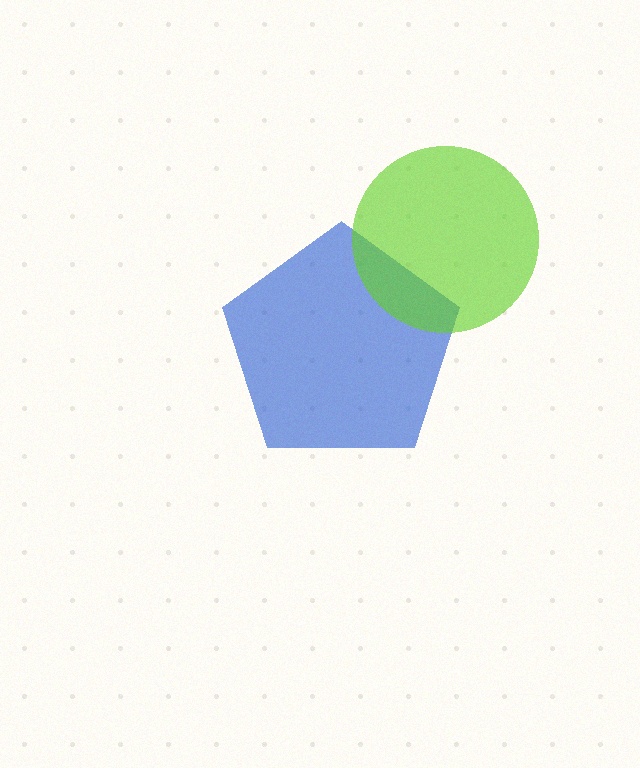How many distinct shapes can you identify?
There are 2 distinct shapes: a blue pentagon, a lime circle.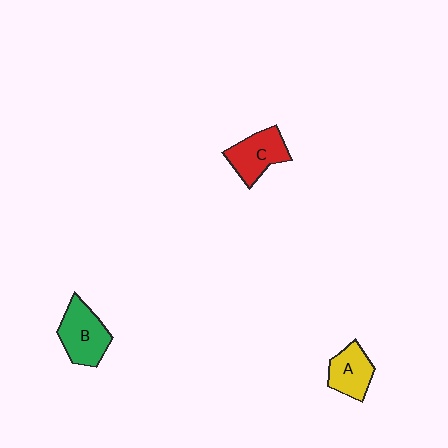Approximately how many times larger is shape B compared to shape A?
Approximately 1.3 times.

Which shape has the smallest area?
Shape A (yellow).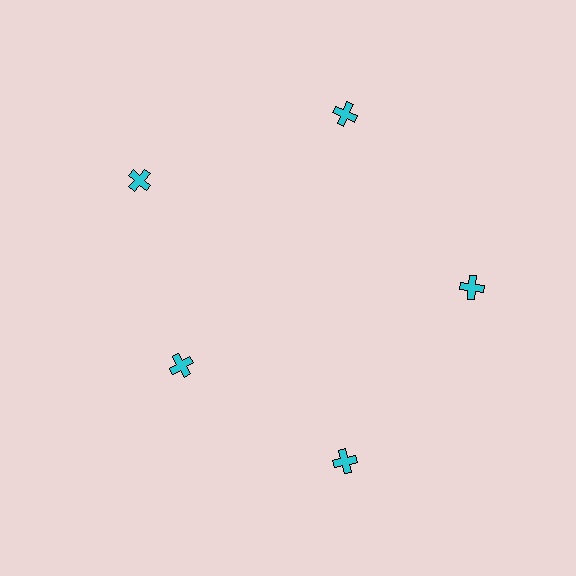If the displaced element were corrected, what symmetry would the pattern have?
It would have 5-fold rotational symmetry — the pattern would map onto itself every 72 degrees.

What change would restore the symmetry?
The symmetry would be restored by moving it outward, back onto the ring so that all 5 crosses sit at equal angles and equal distance from the center.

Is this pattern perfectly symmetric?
No. The 5 cyan crosses are arranged in a ring, but one element near the 8 o'clock position is pulled inward toward the center, breaking the 5-fold rotational symmetry.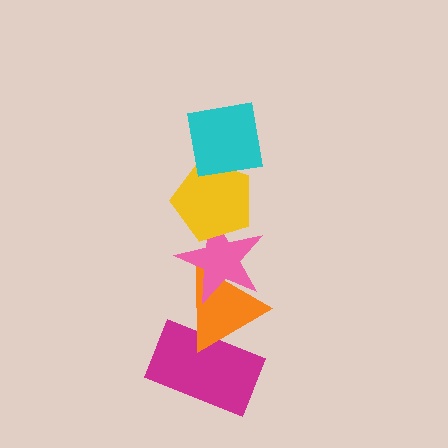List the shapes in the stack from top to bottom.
From top to bottom: the cyan square, the yellow pentagon, the pink star, the orange triangle, the magenta rectangle.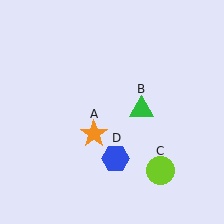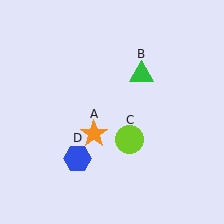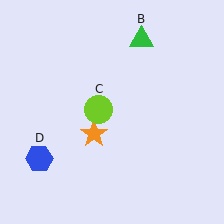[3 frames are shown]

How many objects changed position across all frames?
3 objects changed position: green triangle (object B), lime circle (object C), blue hexagon (object D).